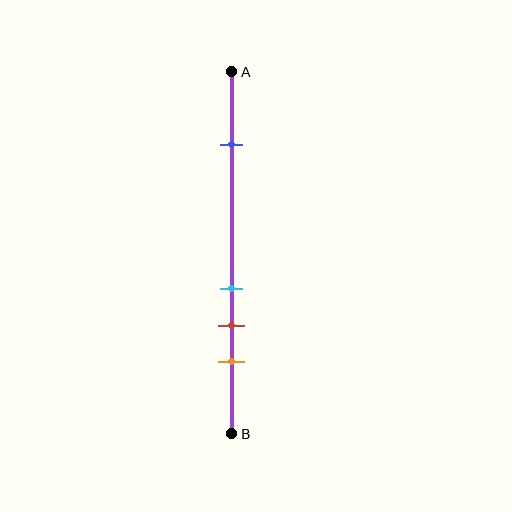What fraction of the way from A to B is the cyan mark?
The cyan mark is approximately 60% (0.6) of the way from A to B.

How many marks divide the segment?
There are 4 marks dividing the segment.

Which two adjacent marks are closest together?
The cyan and red marks are the closest adjacent pair.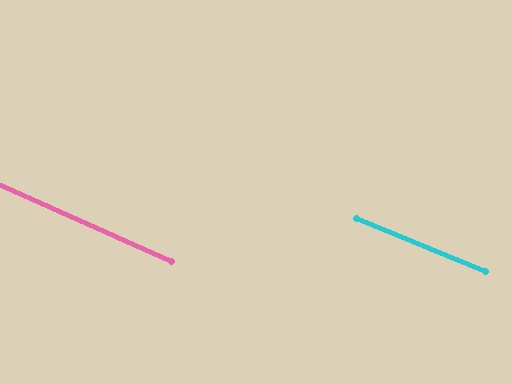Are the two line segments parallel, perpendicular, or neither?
Parallel — their directions differ by only 1.4°.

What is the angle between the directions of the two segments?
Approximately 1 degree.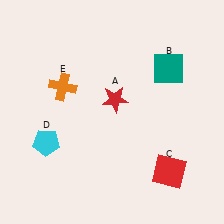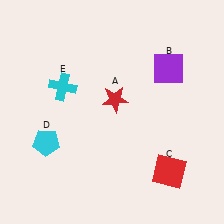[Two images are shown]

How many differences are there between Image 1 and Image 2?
There are 2 differences between the two images.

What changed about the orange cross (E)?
In Image 1, E is orange. In Image 2, it changed to cyan.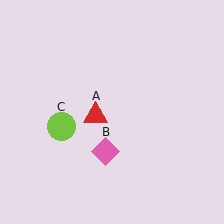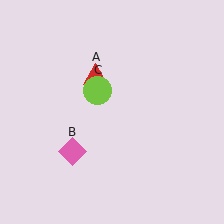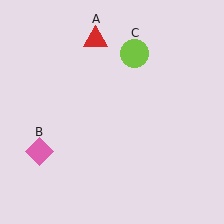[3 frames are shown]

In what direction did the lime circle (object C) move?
The lime circle (object C) moved up and to the right.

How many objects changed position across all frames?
3 objects changed position: red triangle (object A), pink diamond (object B), lime circle (object C).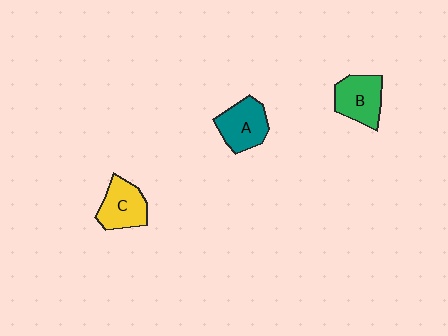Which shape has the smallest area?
Shape C (yellow).